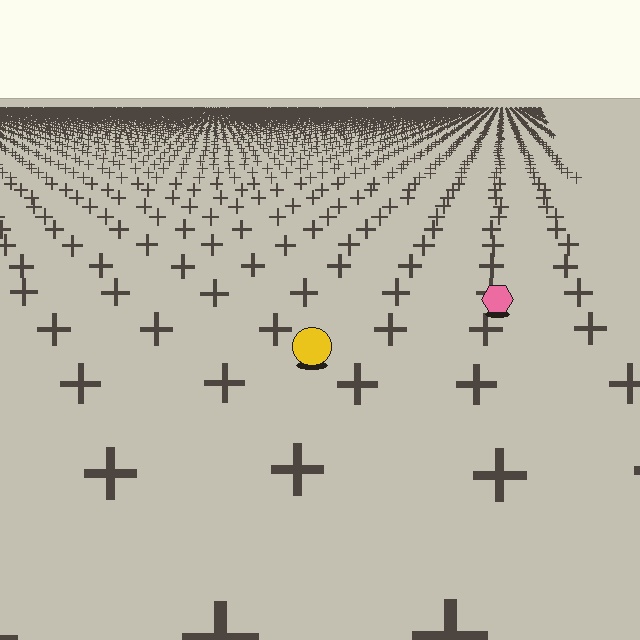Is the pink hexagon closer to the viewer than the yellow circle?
No. The yellow circle is closer — you can tell from the texture gradient: the ground texture is coarser near it.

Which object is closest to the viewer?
The yellow circle is closest. The texture marks near it are larger and more spread out.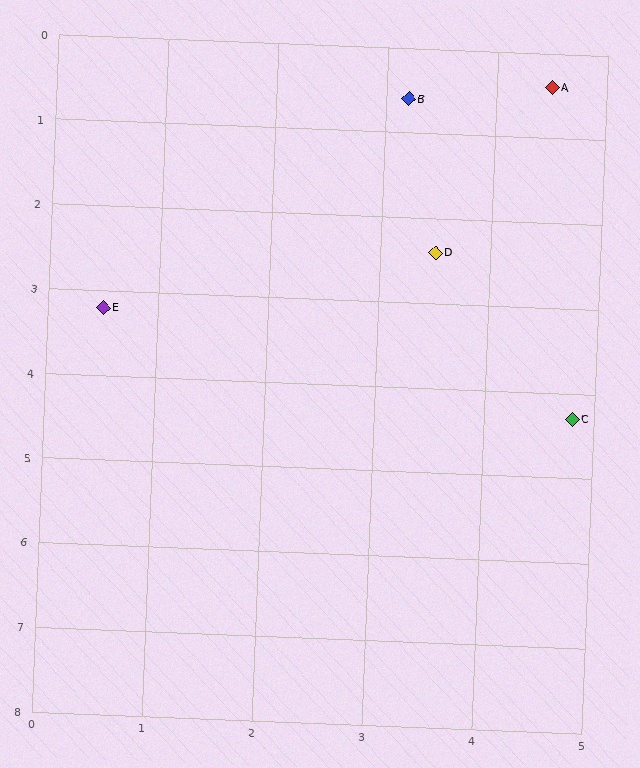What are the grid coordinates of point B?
Point B is at approximately (3.2, 0.6).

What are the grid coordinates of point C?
Point C is at approximately (4.8, 4.3).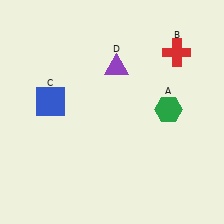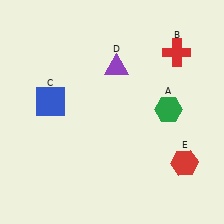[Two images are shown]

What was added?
A red hexagon (E) was added in Image 2.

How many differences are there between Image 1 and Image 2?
There is 1 difference between the two images.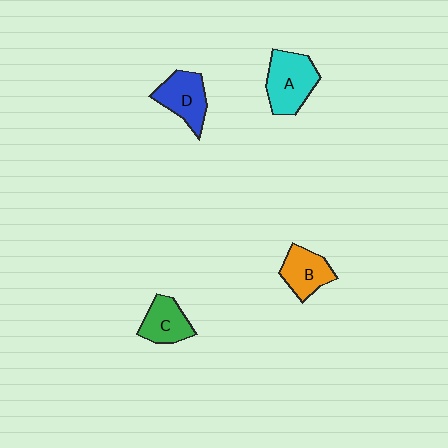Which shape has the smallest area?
Shape C (green).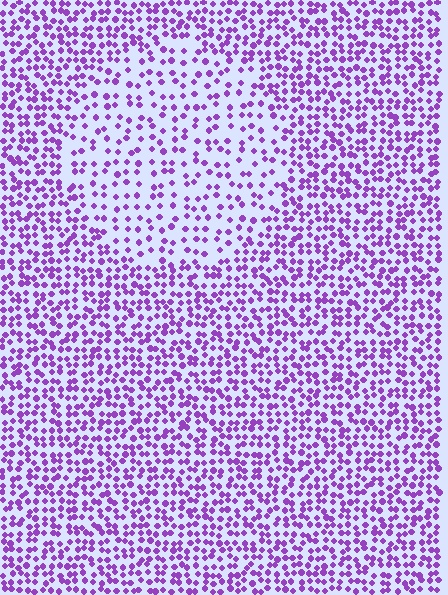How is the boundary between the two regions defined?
The boundary is defined by a change in element density (approximately 1.9x ratio). All elements are the same color, size, and shape.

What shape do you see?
I see a circle.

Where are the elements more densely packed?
The elements are more densely packed outside the circle boundary.